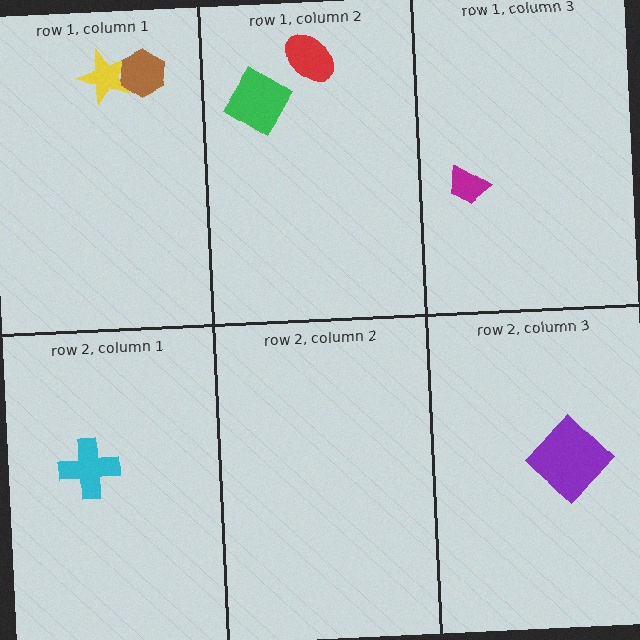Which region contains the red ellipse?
The row 1, column 2 region.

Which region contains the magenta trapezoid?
The row 1, column 3 region.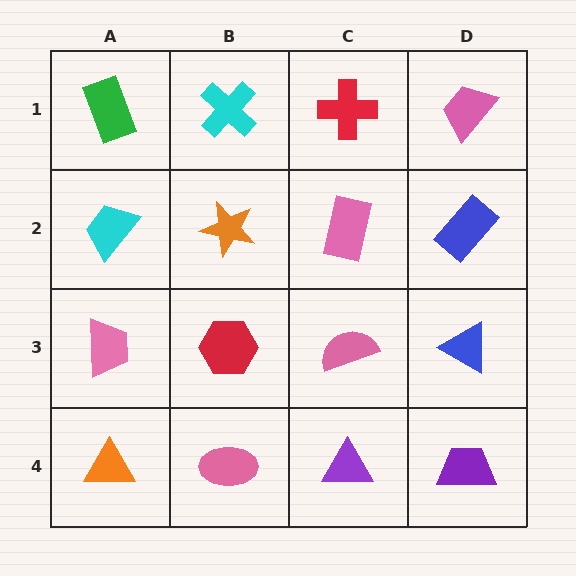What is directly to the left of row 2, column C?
An orange star.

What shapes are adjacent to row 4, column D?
A blue triangle (row 3, column D), a purple triangle (row 4, column C).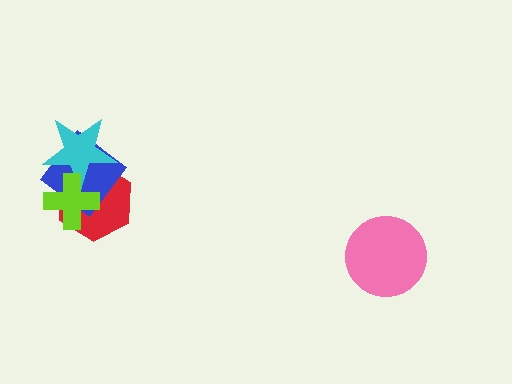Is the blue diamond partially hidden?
Yes, it is partially covered by another shape.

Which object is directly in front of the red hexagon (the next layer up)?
The blue diamond is directly in front of the red hexagon.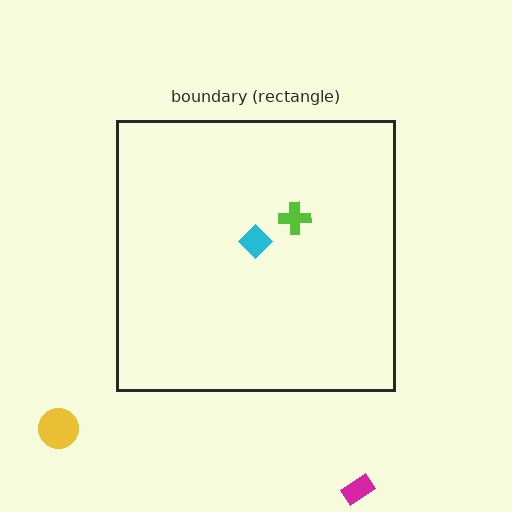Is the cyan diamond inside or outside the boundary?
Inside.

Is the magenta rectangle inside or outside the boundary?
Outside.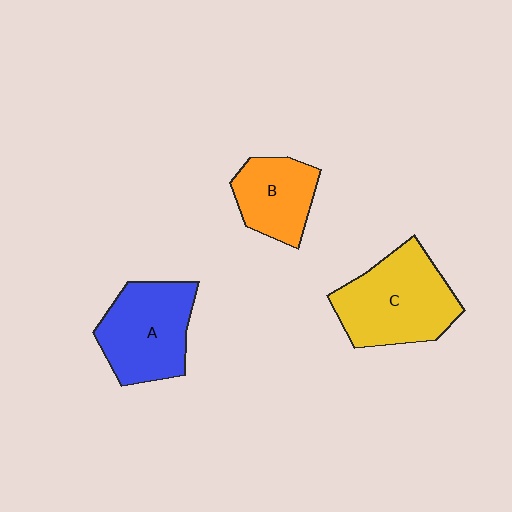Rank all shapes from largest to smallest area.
From largest to smallest: C (yellow), A (blue), B (orange).